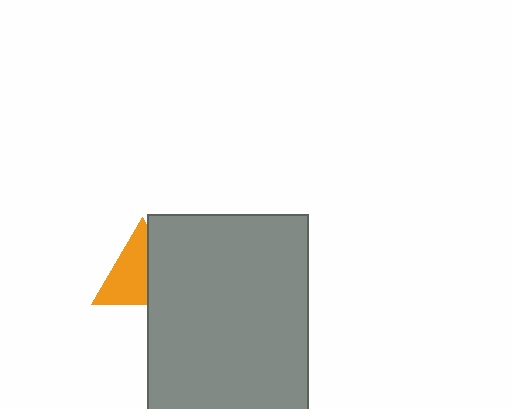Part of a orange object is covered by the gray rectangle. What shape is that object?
It is a triangle.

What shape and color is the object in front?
The object in front is a gray rectangle.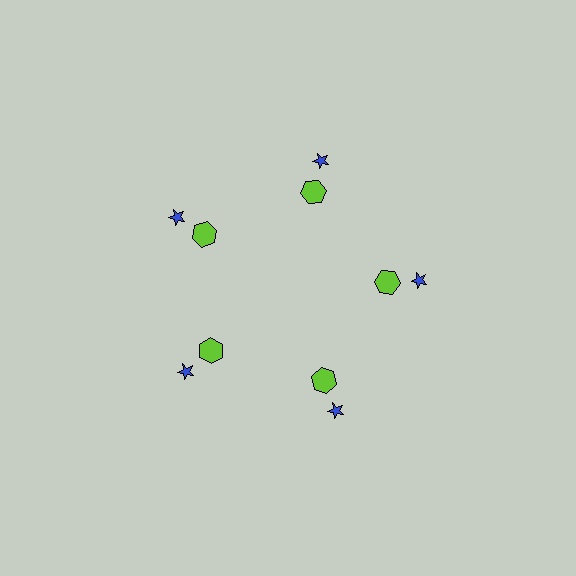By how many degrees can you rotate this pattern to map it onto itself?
The pattern maps onto itself every 72 degrees of rotation.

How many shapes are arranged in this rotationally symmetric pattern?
There are 10 shapes, arranged in 5 groups of 2.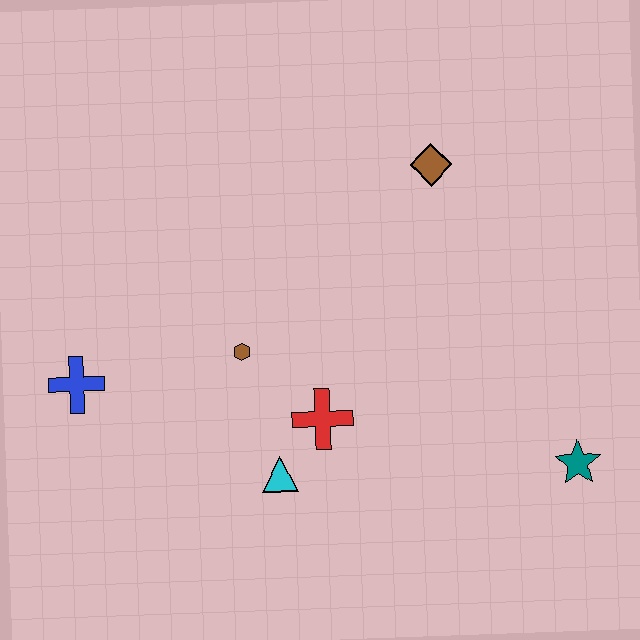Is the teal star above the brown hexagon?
No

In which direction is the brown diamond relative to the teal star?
The brown diamond is above the teal star.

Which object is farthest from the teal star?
The blue cross is farthest from the teal star.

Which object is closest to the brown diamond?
The brown hexagon is closest to the brown diamond.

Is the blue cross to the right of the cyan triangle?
No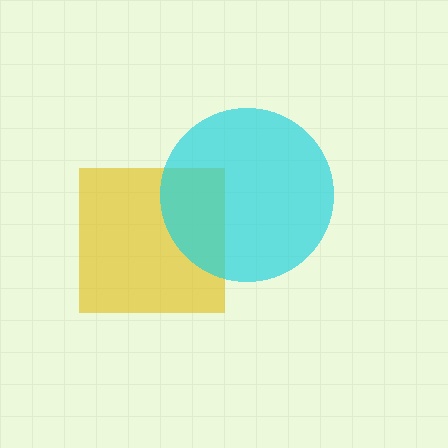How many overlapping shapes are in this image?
There are 2 overlapping shapes in the image.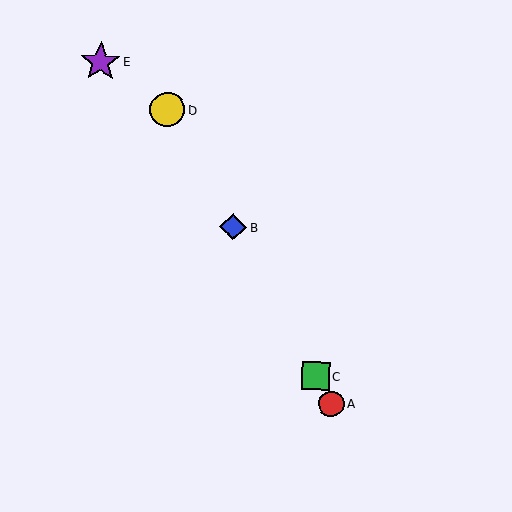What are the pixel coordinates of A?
Object A is at (331, 404).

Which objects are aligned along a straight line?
Objects A, B, C, D are aligned along a straight line.